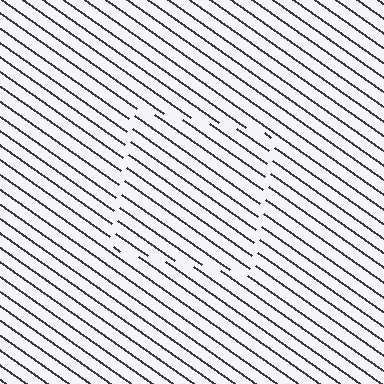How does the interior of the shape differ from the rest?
The interior of the shape contains the same grating, shifted by half a period — the contour is defined by the phase discontinuity where line-ends from the inner and outer gratings abut.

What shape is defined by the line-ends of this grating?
An illusory square. The interior of the shape contains the same grating, shifted by half a period — the contour is defined by the phase discontinuity where line-ends from the inner and outer gratings abut.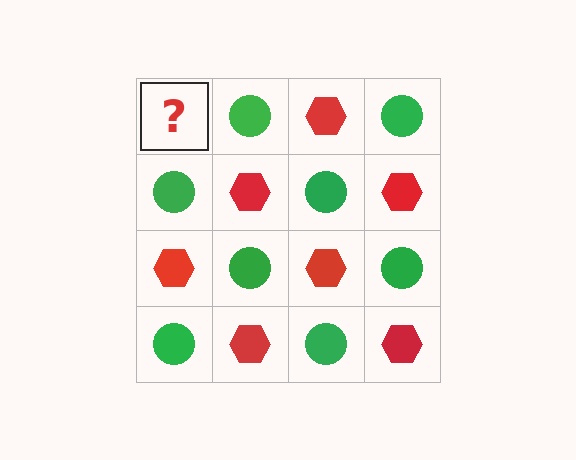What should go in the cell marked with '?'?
The missing cell should contain a red hexagon.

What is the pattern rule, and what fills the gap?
The rule is that it alternates red hexagon and green circle in a checkerboard pattern. The gap should be filled with a red hexagon.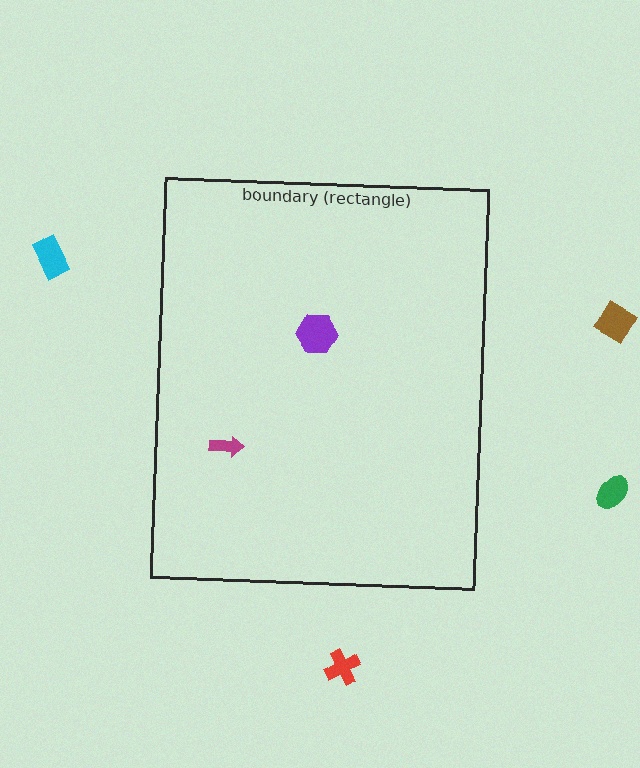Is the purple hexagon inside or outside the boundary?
Inside.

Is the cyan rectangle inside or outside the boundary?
Outside.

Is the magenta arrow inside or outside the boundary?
Inside.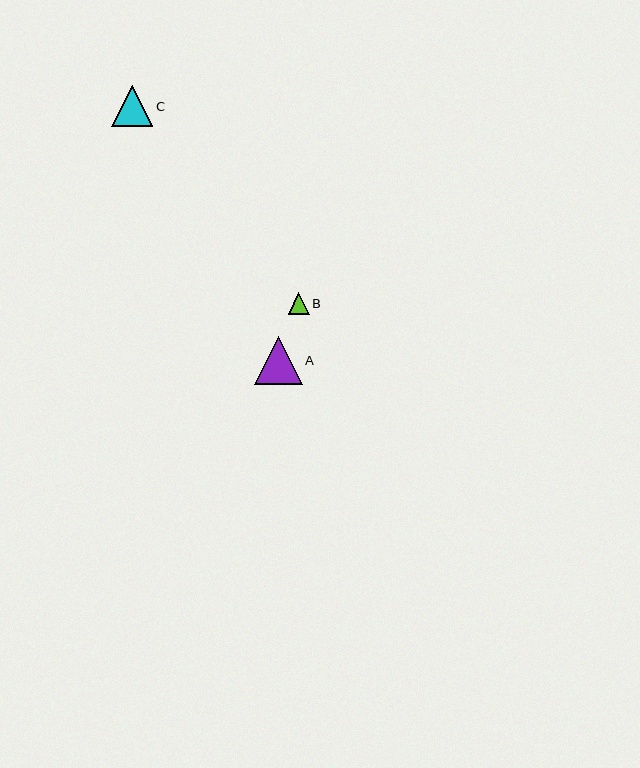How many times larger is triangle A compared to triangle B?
Triangle A is approximately 2.3 times the size of triangle B.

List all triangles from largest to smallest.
From largest to smallest: A, C, B.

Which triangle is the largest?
Triangle A is the largest with a size of approximately 48 pixels.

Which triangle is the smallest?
Triangle B is the smallest with a size of approximately 21 pixels.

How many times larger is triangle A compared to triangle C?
Triangle A is approximately 1.2 times the size of triangle C.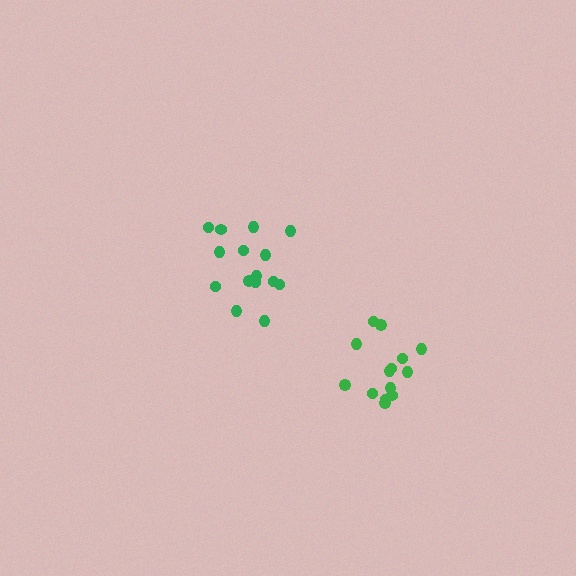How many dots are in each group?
Group 1: 15 dots, Group 2: 14 dots (29 total).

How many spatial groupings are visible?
There are 2 spatial groupings.